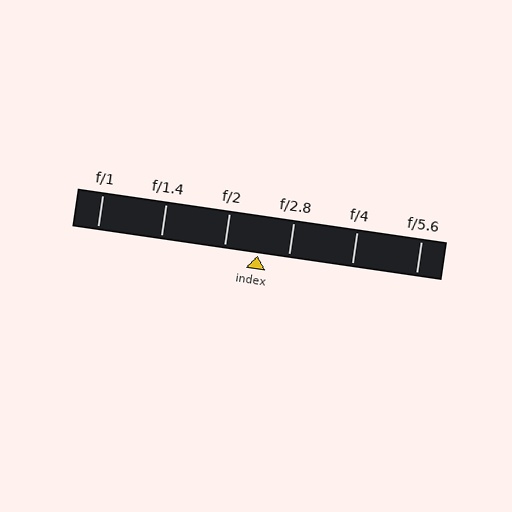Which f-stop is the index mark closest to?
The index mark is closest to f/2.8.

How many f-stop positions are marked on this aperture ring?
There are 6 f-stop positions marked.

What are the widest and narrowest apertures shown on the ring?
The widest aperture shown is f/1 and the narrowest is f/5.6.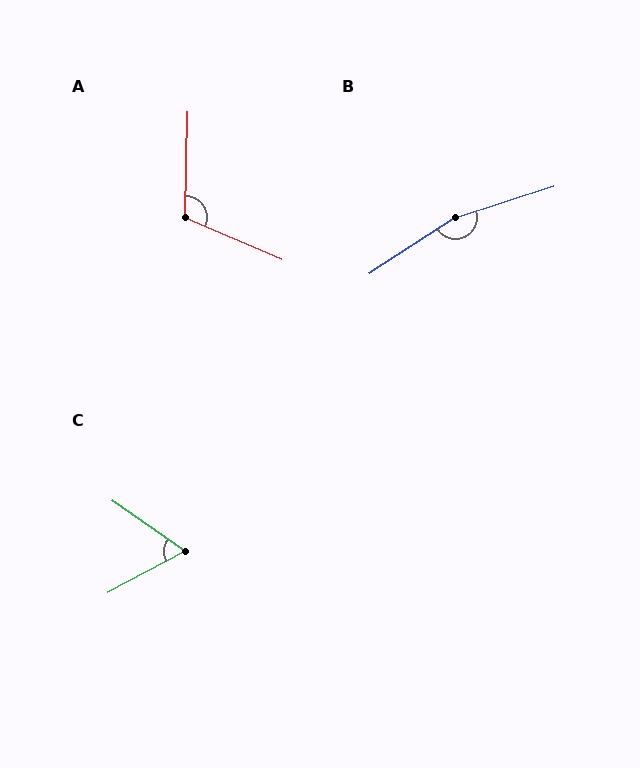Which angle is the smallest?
C, at approximately 63 degrees.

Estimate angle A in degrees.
Approximately 111 degrees.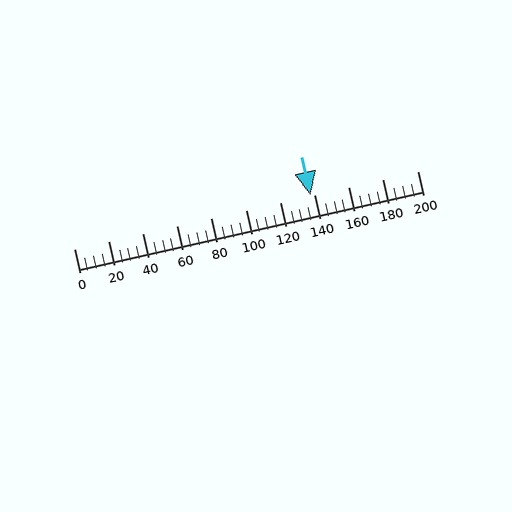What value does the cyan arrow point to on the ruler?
The cyan arrow points to approximately 138.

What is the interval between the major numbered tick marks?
The major tick marks are spaced 20 units apart.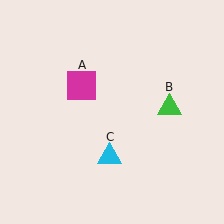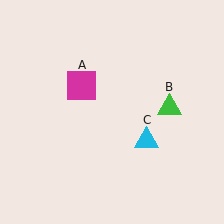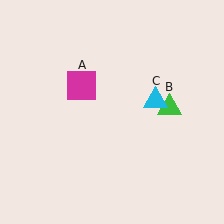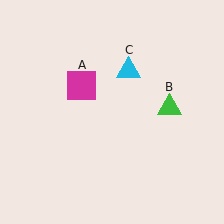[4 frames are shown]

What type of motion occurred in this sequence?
The cyan triangle (object C) rotated counterclockwise around the center of the scene.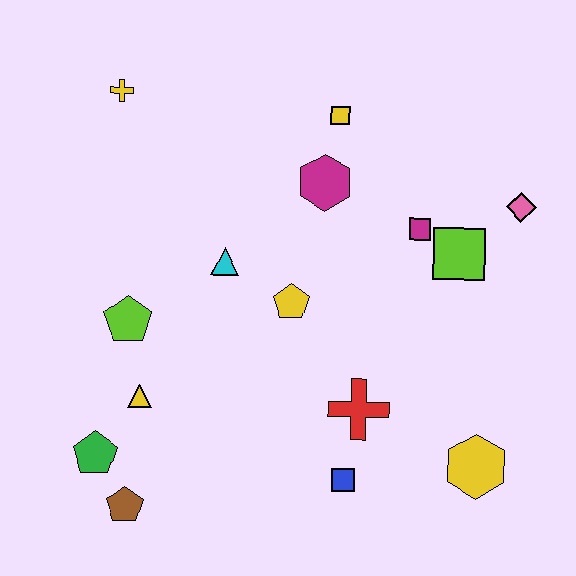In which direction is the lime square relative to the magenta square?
The lime square is to the right of the magenta square.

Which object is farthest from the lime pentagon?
The pink diamond is farthest from the lime pentagon.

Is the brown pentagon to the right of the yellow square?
No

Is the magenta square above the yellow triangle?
Yes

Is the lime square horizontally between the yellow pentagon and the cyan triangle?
No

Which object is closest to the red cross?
The blue square is closest to the red cross.